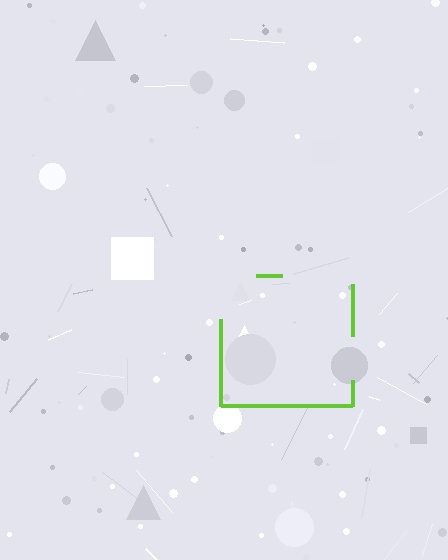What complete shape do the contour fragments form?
The contour fragments form a square.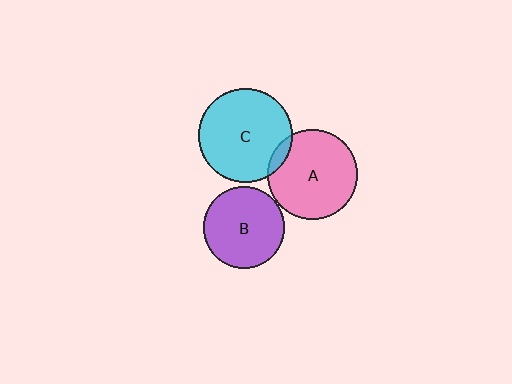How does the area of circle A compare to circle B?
Approximately 1.2 times.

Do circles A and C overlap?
Yes.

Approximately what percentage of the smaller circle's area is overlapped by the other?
Approximately 5%.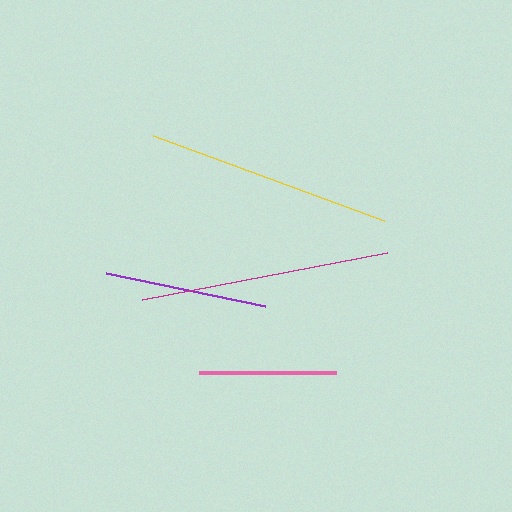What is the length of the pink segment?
The pink segment is approximately 137 pixels long.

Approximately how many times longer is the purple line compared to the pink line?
The purple line is approximately 1.2 times the length of the pink line.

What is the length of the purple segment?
The purple segment is approximately 162 pixels long.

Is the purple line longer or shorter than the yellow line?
The yellow line is longer than the purple line.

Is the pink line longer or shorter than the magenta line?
The magenta line is longer than the pink line.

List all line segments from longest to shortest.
From longest to shortest: magenta, yellow, purple, pink.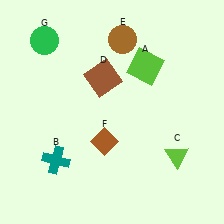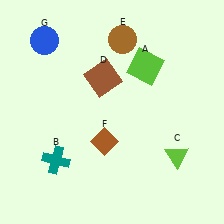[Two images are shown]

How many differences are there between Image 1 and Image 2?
There is 1 difference between the two images.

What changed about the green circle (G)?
In Image 1, G is green. In Image 2, it changed to blue.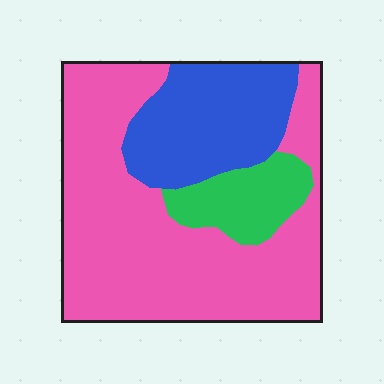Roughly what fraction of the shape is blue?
Blue takes up less than a quarter of the shape.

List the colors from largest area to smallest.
From largest to smallest: pink, blue, green.